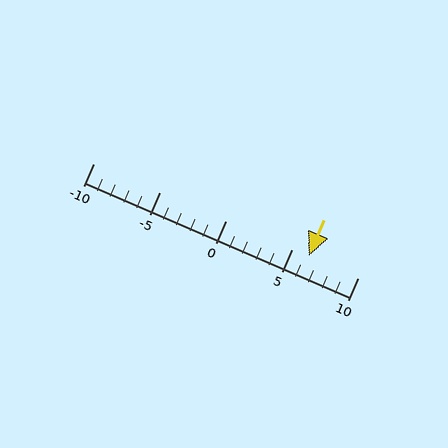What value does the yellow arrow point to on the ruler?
The yellow arrow points to approximately 6.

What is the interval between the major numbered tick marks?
The major tick marks are spaced 5 units apart.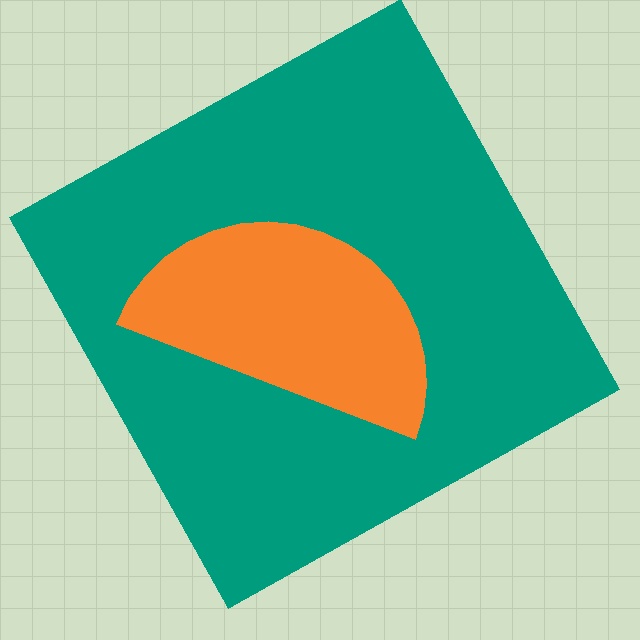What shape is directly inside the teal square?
The orange semicircle.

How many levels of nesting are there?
2.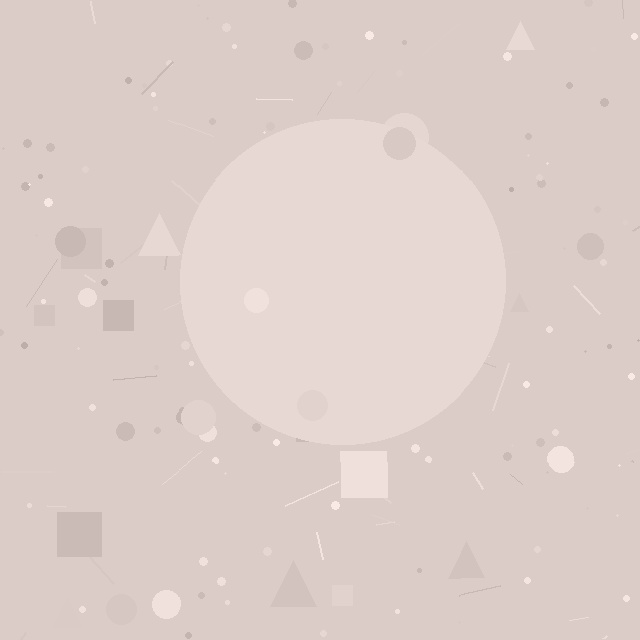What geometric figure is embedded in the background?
A circle is embedded in the background.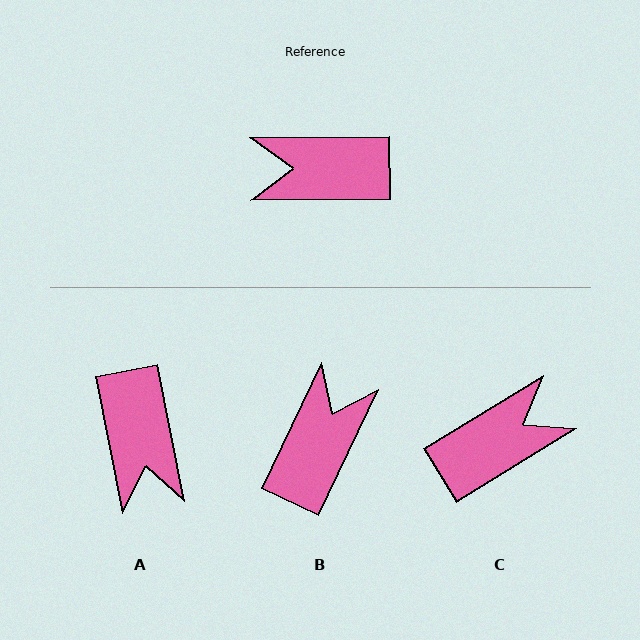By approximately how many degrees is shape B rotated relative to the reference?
Approximately 116 degrees clockwise.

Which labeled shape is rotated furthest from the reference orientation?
C, about 149 degrees away.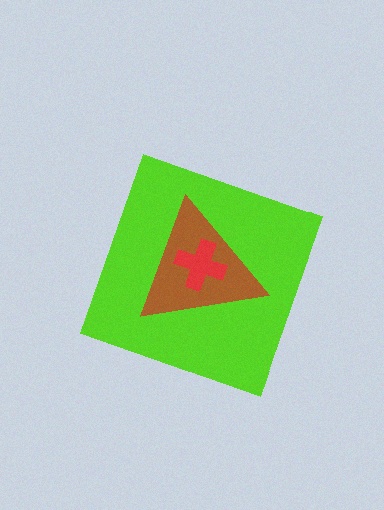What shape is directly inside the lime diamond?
The brown triangle.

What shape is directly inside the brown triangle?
The red cross.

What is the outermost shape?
The lime diamond.